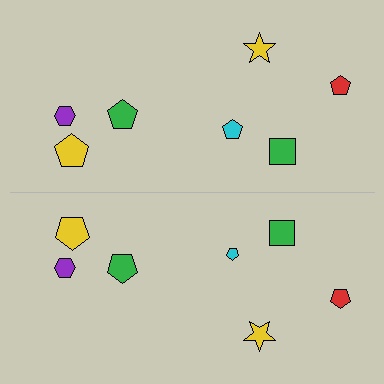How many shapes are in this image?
There are 14 shapes in this image.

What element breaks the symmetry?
The cyan pentagon on the bottom side has a different size than its mirror counterpart.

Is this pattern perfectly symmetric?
No, the pattern is not perfectly symmetric. The cyan pentagon on the bottom side has a different size than its mirror counterpart.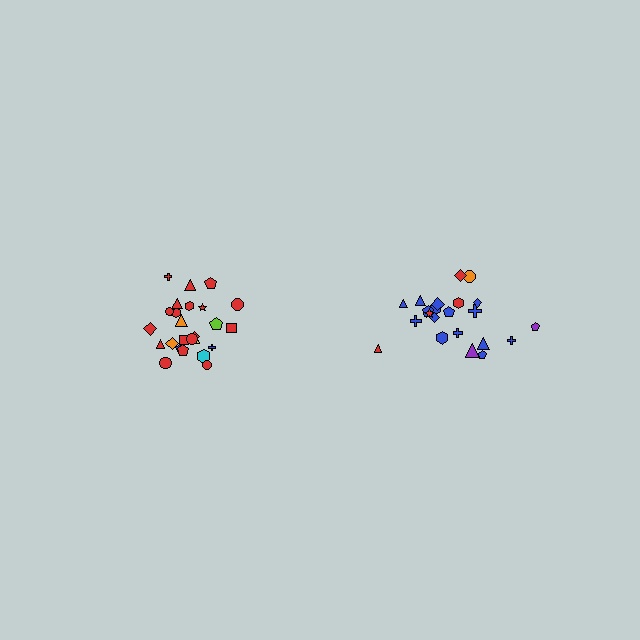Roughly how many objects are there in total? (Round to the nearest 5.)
Roughly 45 objects in total.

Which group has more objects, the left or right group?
The left group.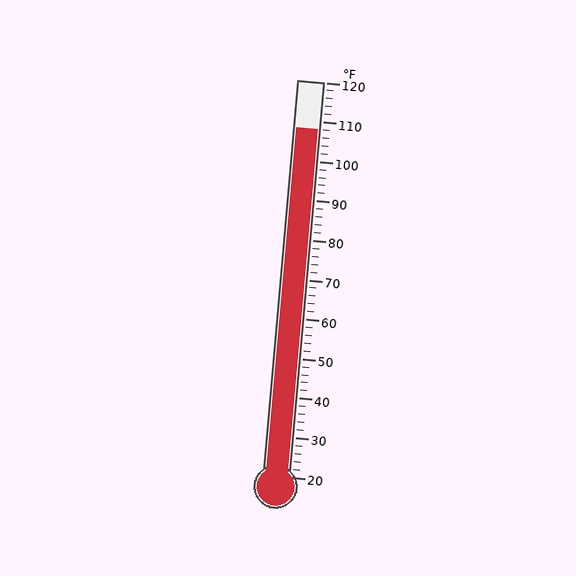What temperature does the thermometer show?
The thermometer shows approximately 108°F.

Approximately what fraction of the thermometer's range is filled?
The thermometer is filled to approximately 90% of its range.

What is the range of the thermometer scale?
The thermometer scale ranges from 20°F to 120°F.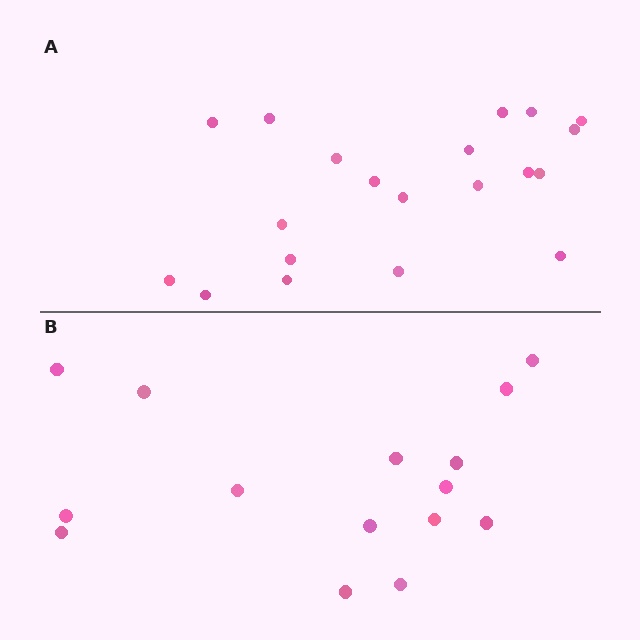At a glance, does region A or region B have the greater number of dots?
Region A (the top region) has more dots.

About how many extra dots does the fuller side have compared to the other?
Region A has about 5 more dots than region B.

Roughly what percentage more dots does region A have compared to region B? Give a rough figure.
About 35% more.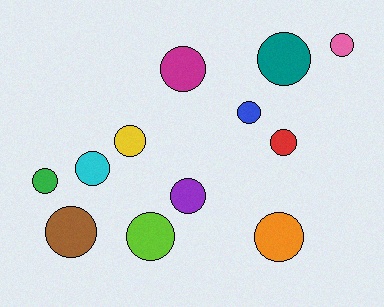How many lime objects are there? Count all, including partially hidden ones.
There is 1 lime object.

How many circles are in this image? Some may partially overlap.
There are 12 circles.